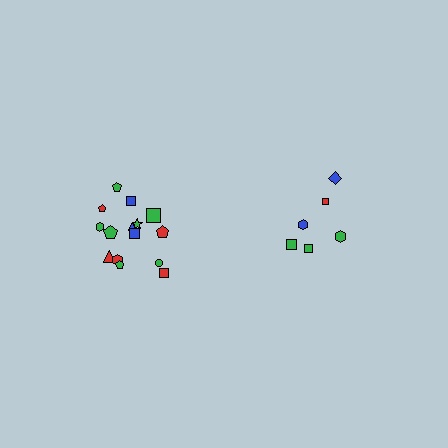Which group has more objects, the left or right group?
The left group.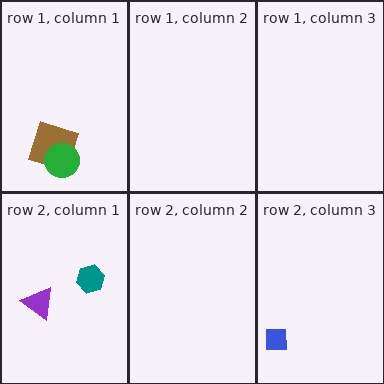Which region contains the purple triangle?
The row 2, column 1 region.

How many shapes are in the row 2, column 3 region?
1.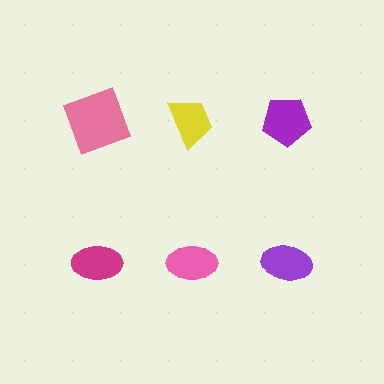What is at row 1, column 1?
A pink square.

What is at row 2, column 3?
A purple ellipse.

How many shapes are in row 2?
3 shapes.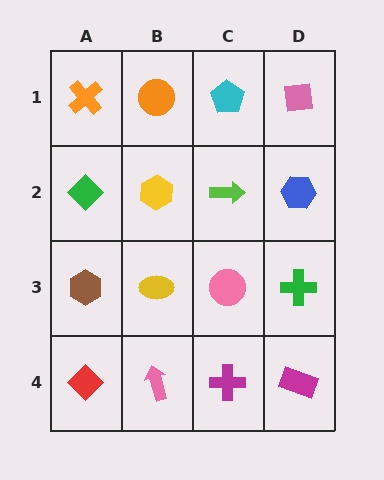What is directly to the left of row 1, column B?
An orange cross.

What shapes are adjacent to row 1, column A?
A green diamond (row 2, column A), an orange circle (row 1, column B).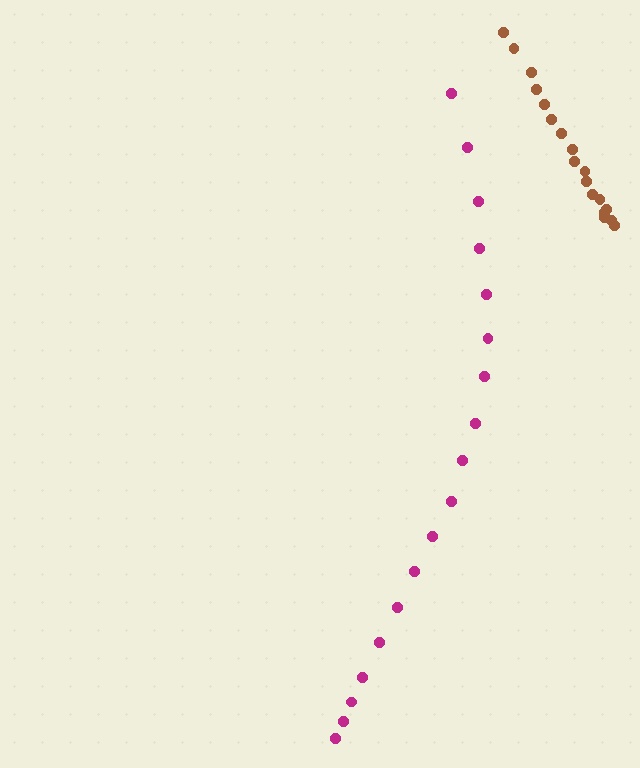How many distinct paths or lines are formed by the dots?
There are 2 distinct paths.